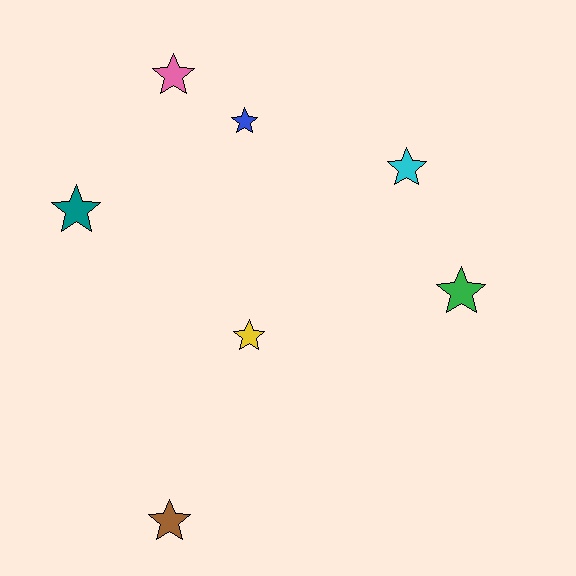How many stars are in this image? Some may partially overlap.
There are 7 stars.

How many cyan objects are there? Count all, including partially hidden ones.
There is 1 cyan object.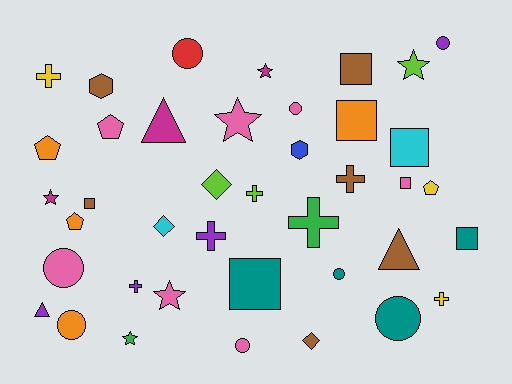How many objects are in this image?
There are 40 objects.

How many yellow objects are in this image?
There are 3 yellow objects.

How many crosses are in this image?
There are 7 crosses.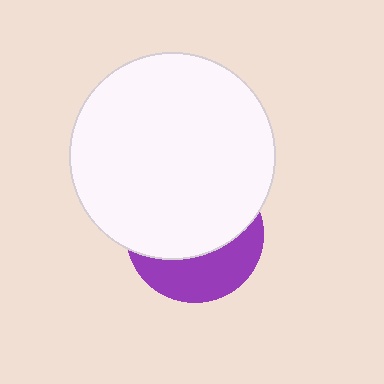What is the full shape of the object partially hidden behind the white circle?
The partially hidden object is a purple circle.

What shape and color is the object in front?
The object in front is a white circle.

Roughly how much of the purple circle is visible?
A small part of it is visible (roughly 37%).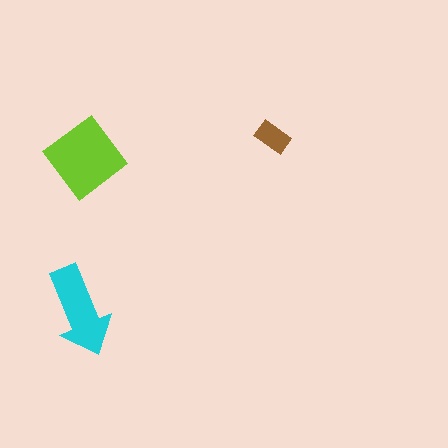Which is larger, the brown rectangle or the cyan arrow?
The cyan arrow.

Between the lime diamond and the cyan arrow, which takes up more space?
The lime diamond.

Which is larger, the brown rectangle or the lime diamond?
The lime diamond.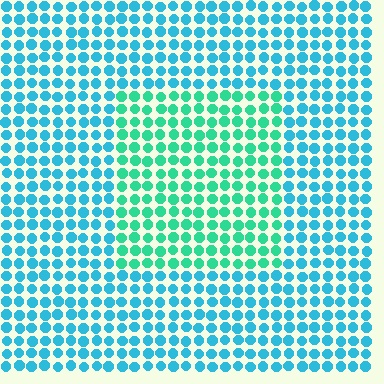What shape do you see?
I see a rectangle.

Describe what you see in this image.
The image is filled with small cyan elements in a uniform arrangement. A rectangle-shaped region is visible where the elements are tinted to a slightly different hue, forming a subtle color boundary.